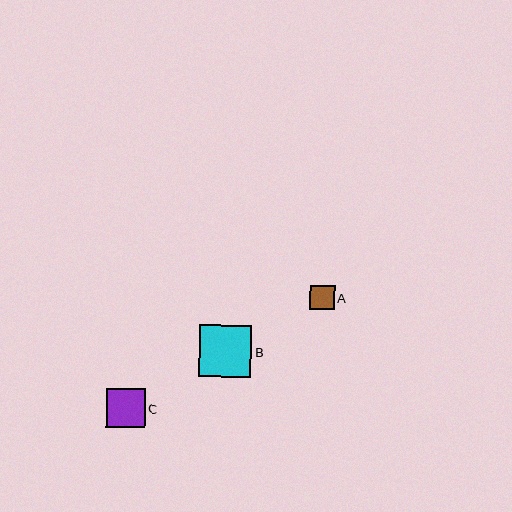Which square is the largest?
Square B is the largest with a size of approximately 52 pixels.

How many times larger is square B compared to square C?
Square B is approximately 1.4 times the size of square C.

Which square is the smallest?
Square A is the smallest with a size of approximately 25 pixels.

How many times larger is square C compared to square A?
Square C is approximately 1.6 times the size of square A.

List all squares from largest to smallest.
From largest to smallest: B, C, A.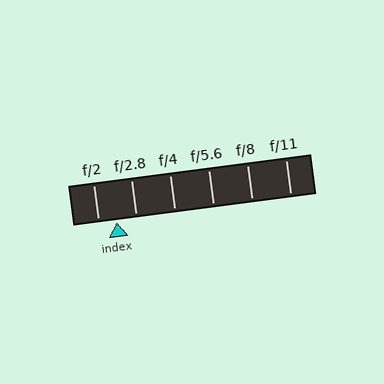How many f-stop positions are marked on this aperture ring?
There are 6 f-stop positions marked.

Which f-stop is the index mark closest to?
The index mark is closest to f/2.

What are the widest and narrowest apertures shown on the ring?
The widest aperture shown is f/2 and the narrowest is f/11.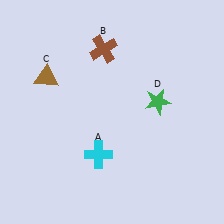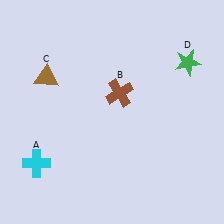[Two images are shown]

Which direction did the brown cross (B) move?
The brown cross (B) moved down.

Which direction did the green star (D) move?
The green star (D) moved up.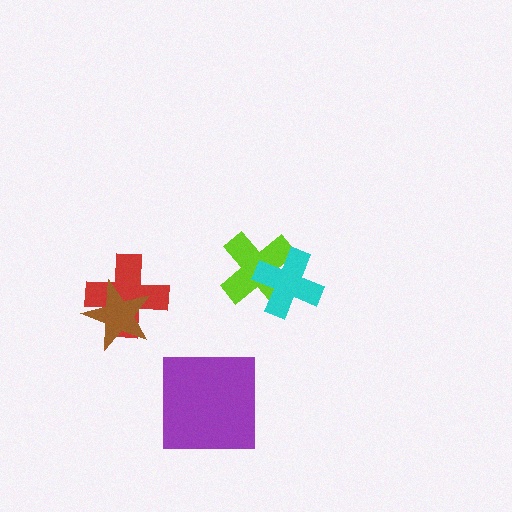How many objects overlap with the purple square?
0 objects overlap with the purple square.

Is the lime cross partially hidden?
Yes, it is partially covered by another shape.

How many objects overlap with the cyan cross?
1 object overlaps with the cyan cross.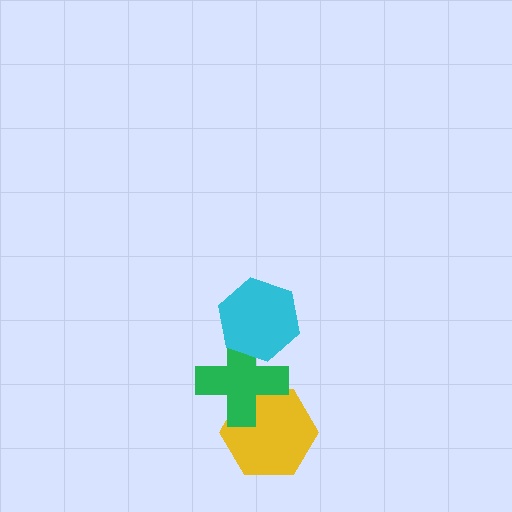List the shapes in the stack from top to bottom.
From top to bottom: the cyan hexagon, the green cross, the yellow hexagon.